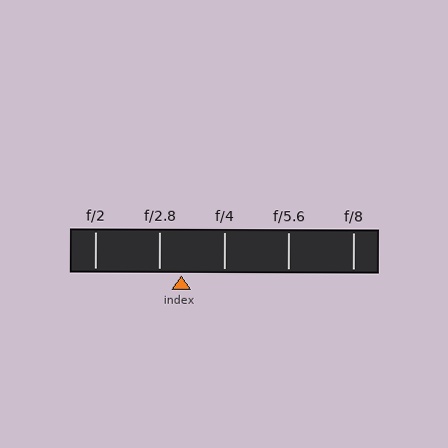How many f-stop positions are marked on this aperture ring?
There are 5 f-stop positions marked.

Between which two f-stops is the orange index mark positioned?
The index mark is between f/2.8 and f/4.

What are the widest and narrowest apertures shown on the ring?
The widest aperture shown is f/2 and the narrowest is f/8.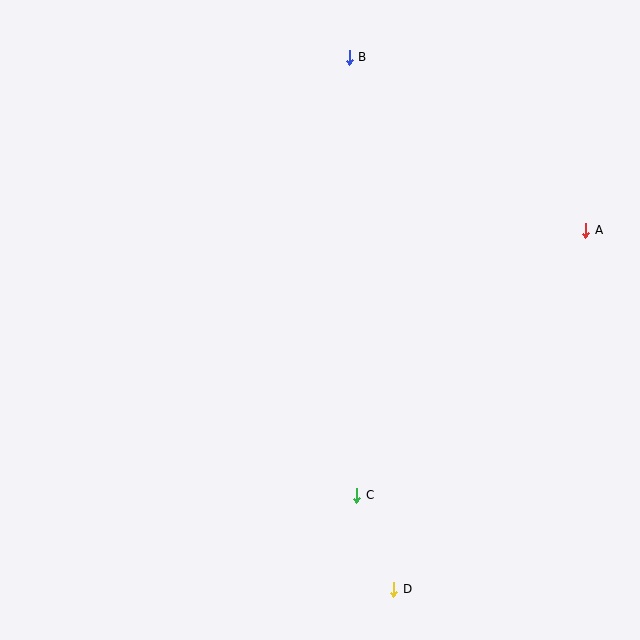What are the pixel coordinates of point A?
Point A is at (586, 230).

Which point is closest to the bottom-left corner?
Point C is closest to the bottom-left corner.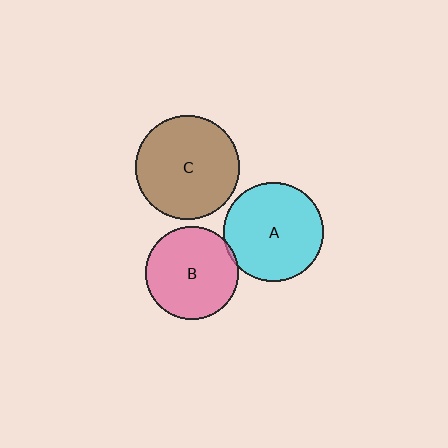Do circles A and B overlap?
Yes.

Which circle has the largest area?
Circle C (brown).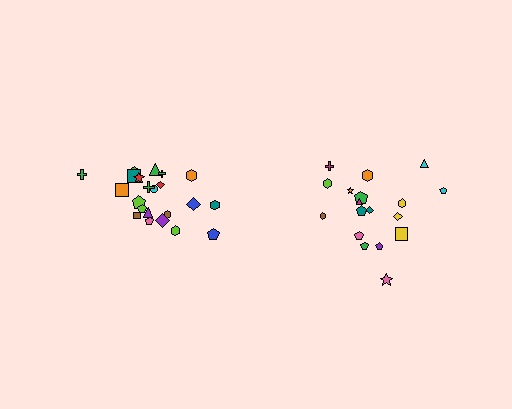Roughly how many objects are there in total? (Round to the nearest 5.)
Roughly 40 objects in total.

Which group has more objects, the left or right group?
The left group.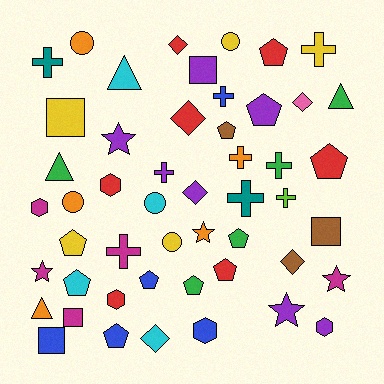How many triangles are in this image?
There are 4 triangles.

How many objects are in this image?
There are 50 objects.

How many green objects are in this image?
There are 5 green objects.